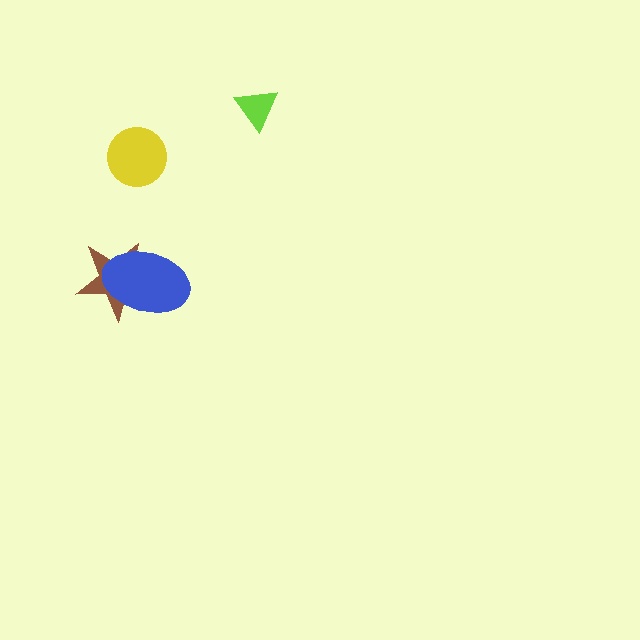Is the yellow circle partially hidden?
No, no other shape covers it.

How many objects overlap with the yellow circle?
0 objects overlap with the yellow circle.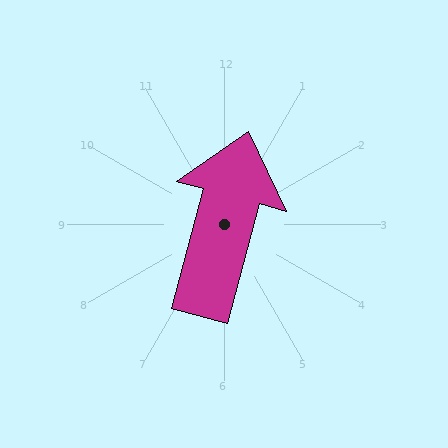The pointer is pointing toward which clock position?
Roughly 12 o'clock.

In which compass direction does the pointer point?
North.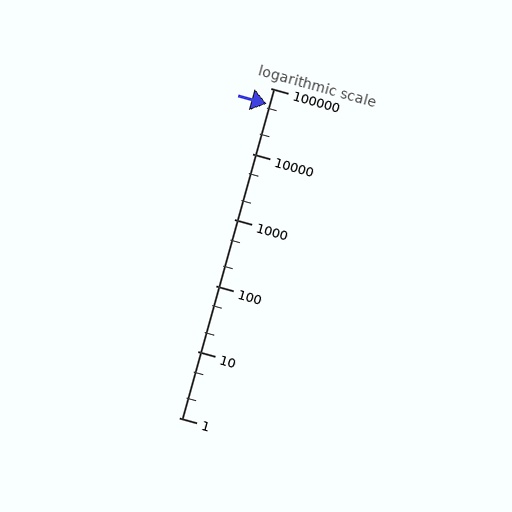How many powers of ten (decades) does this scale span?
The scale spans 5 decades, from 1 to 100000.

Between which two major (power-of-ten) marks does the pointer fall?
The pointer is between 10000 and 100000.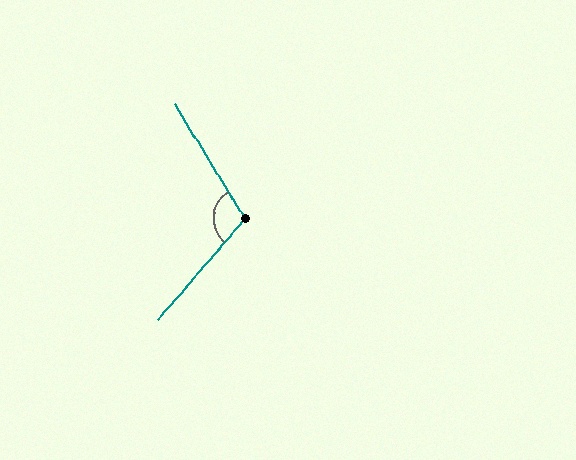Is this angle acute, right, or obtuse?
It is obtuse.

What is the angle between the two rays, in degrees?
Approximately 108 degrees.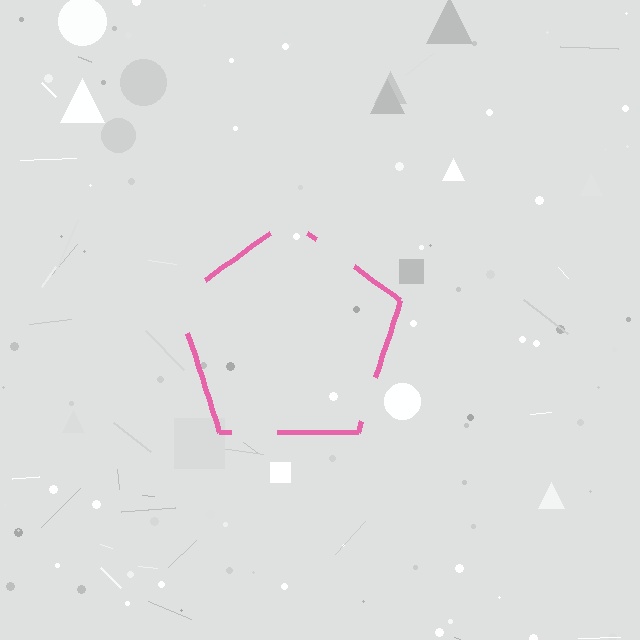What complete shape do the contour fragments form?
The contour fragments form a pentagon.